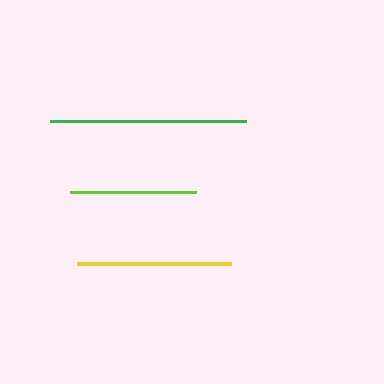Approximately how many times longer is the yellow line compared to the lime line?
The yellow line is approximately 1.2 times the length of the lime line.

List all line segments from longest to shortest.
From longest to shortest: green, yellow, lime.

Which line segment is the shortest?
The lime line is the shortest at approximately 126 pixels.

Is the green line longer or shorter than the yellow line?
The green line is longer than the yellow line.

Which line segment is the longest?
The green line is the longest at approximately 196 pixels.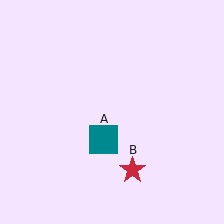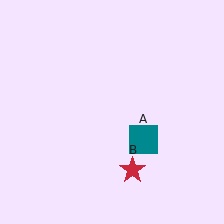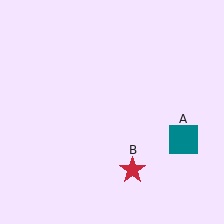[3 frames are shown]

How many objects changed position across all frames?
1 object changed position: teal square (object A).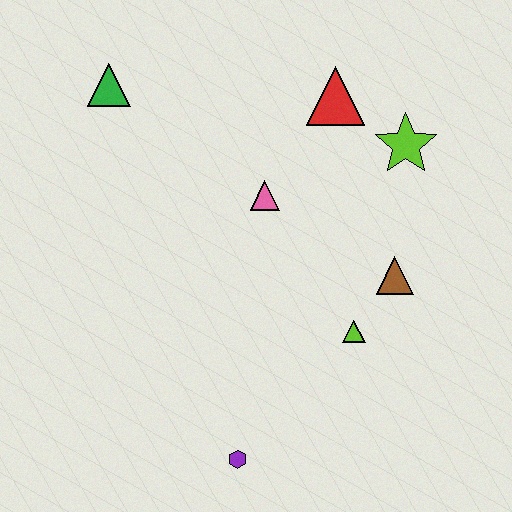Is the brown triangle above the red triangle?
No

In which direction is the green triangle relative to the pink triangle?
The green triangle is to the left of the pink triangle.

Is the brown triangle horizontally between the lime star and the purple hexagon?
Yes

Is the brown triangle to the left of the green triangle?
No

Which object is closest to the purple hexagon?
The lime triangle is closest to the purple hexagon.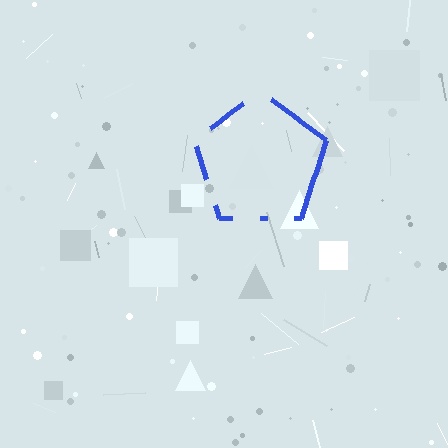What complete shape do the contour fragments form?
The contour fragments form a pentagon.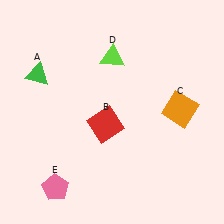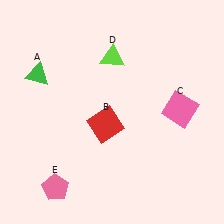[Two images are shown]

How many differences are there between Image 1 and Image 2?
There is 1 difference between the two images.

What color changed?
The square (C) changed from orange in Image 1 to pink in Image 2.